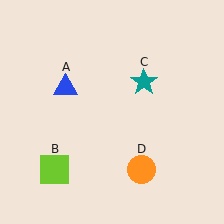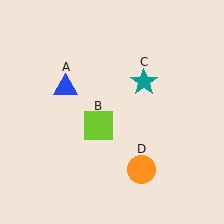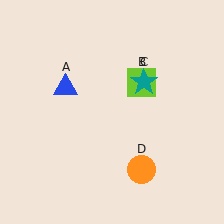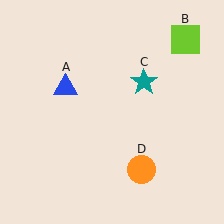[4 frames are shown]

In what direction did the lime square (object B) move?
The lime square (object B) moved up and to the right.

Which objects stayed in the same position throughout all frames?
Blue triangle (object A) and teal star (object C) and orange circle (object D) remained stationary.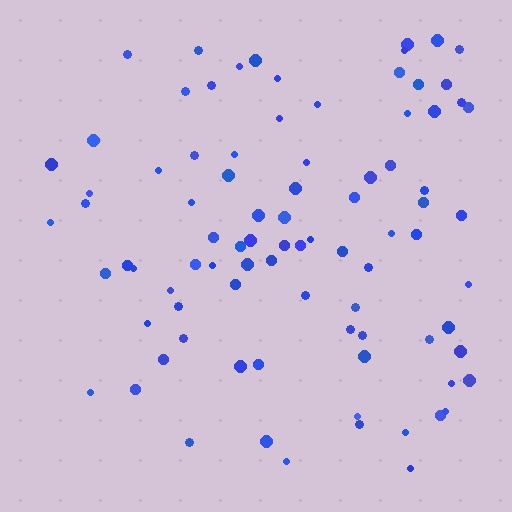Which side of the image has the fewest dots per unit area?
The left.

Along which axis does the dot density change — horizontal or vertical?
Horizontal.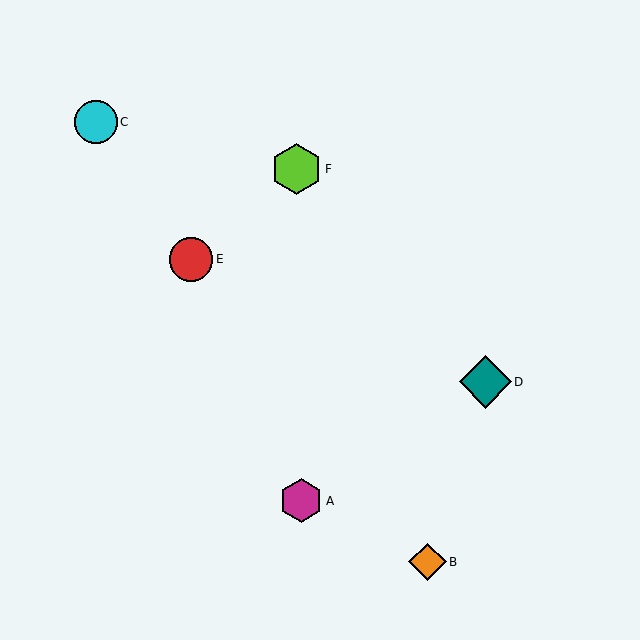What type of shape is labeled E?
Shape E is a red circle.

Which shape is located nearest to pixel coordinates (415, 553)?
The orange diamond (labeled B) at (427, 562) is nearest to that location.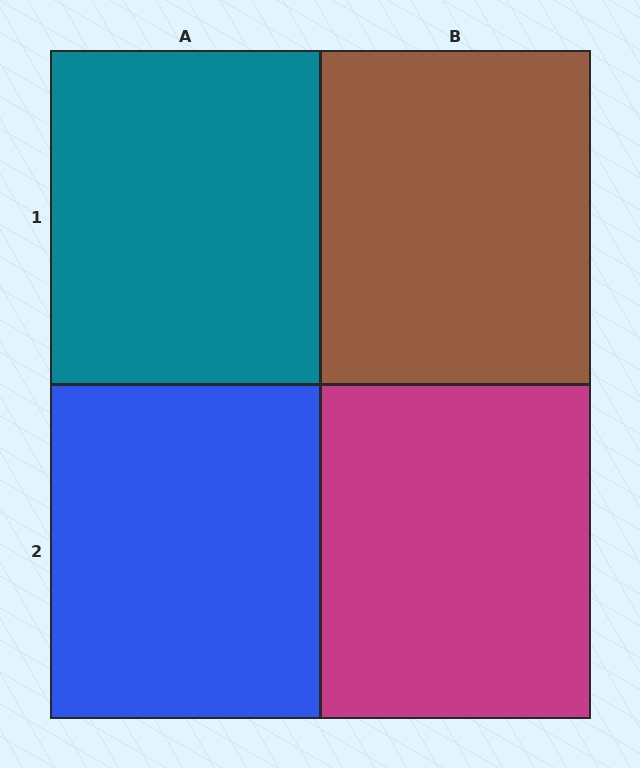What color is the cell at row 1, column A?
Teal.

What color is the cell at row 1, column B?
Brown.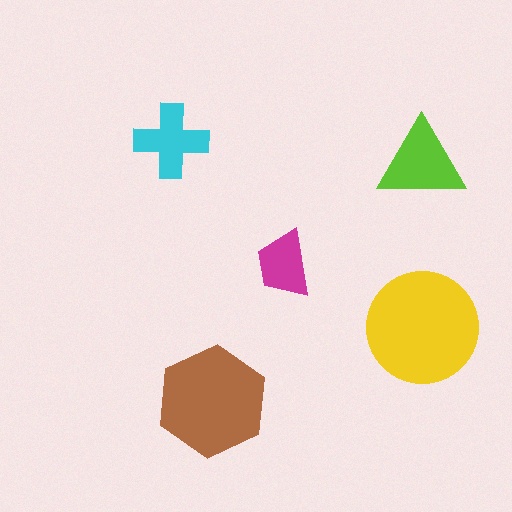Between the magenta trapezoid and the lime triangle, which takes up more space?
The lime triangle.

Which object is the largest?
The yellow circle.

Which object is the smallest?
The magenta trapezoid.